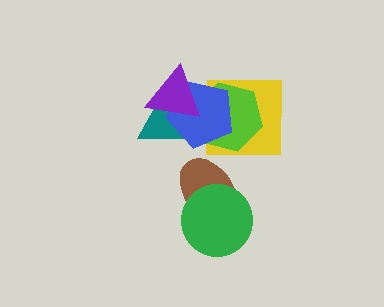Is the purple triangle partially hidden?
No, no other shape covers it.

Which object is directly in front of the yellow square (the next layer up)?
The lime hexagon is directly in front of the yellow square.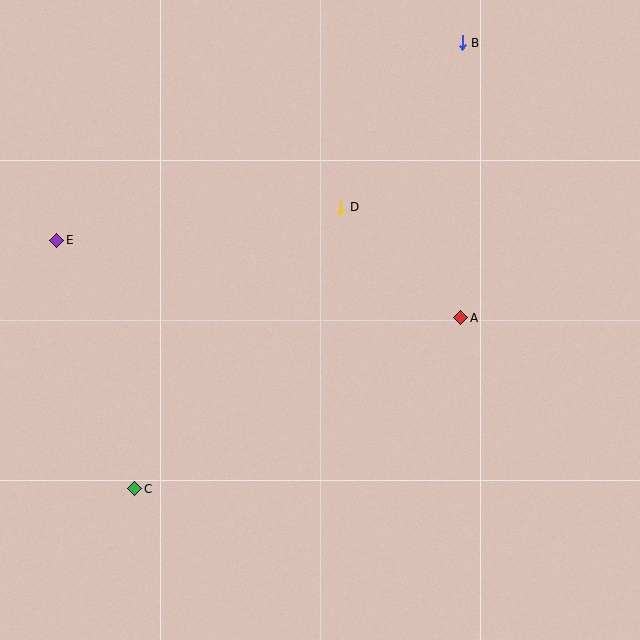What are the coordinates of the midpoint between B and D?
The midpoint between B and D is at (402, 125).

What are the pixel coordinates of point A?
Point A is at (461, 318).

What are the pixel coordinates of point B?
Point B is at (462, 43).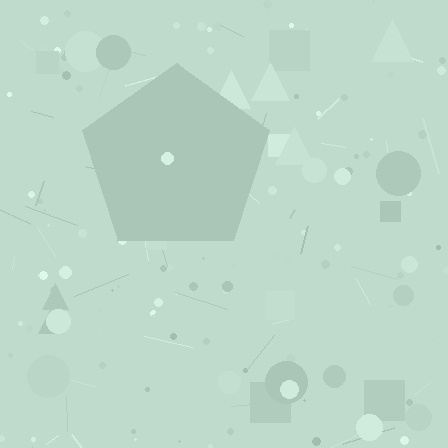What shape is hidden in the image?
A pentagon is hidden in the image.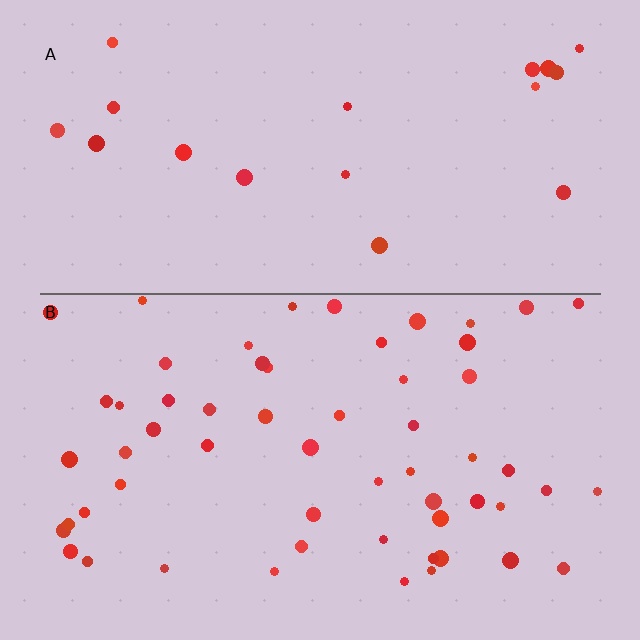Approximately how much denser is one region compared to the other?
Approximately 3.0× — region B over region A.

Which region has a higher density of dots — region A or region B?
B (the bottom).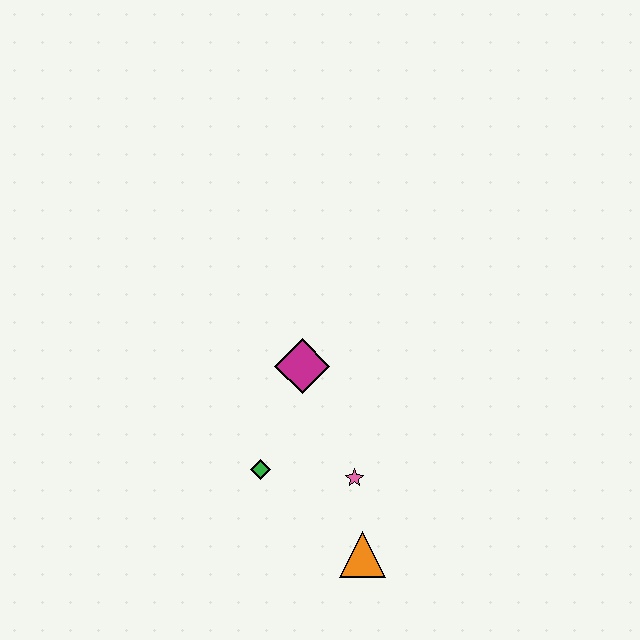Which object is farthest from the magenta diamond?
The orange triangle is farthest from the magenta diamond.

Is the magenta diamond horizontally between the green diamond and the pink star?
Yes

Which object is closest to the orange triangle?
The pink star is closest to the orange triangle.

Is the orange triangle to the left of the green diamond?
No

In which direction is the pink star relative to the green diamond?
The pink star is to the right of the green diamond.